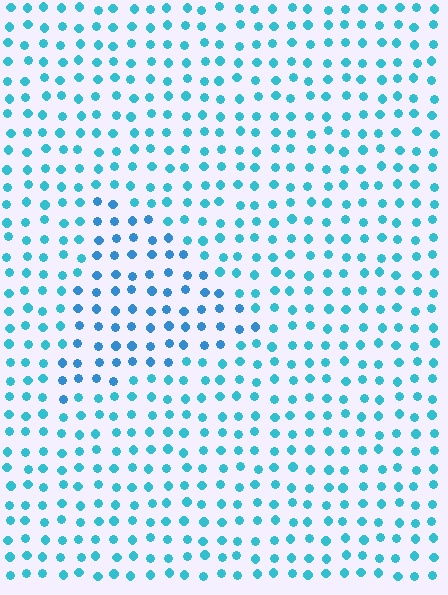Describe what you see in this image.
The image is filled with small cyan elements in a uniform arrangement. A triangle-shaped region is visible where the elements are tinted to a slightly different hue, forming a subtle color boundary.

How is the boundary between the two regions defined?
The boundary is defined purely by a slight shift in hue (about 20 degrees). Spacing, size, and orientation are identical on both sides.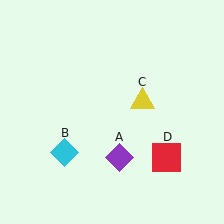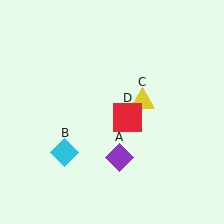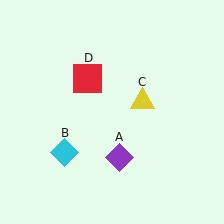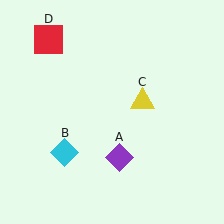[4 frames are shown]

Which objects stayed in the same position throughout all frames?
Purple diamond (object A) and cyan diamond (object B) and yellow triangle (object C) remained stationary.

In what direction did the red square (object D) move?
The red square (object D) moved up and to the left.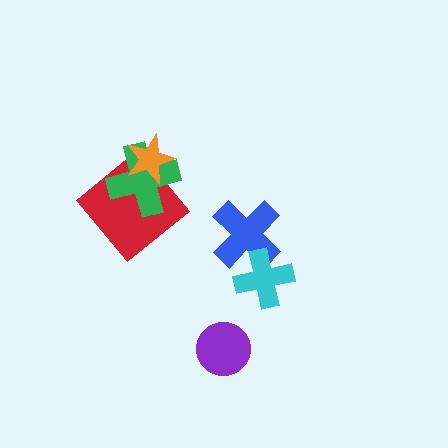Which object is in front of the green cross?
The orange star is in front of the green cross.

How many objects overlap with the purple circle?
0 objects overlap with the purple circle.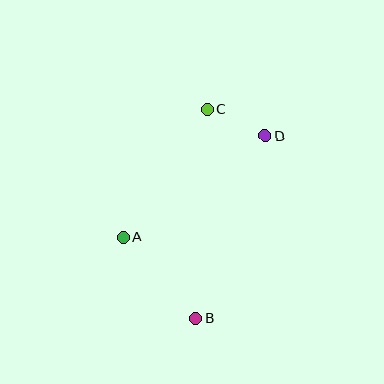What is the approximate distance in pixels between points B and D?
The distance between B and D is approximately 195 pixels.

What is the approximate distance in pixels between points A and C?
The distance between A and C is approximately 153 pixels.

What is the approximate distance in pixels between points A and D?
The distance between A and D is approximately 174 pixels.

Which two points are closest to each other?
Points C and D are closest to each other.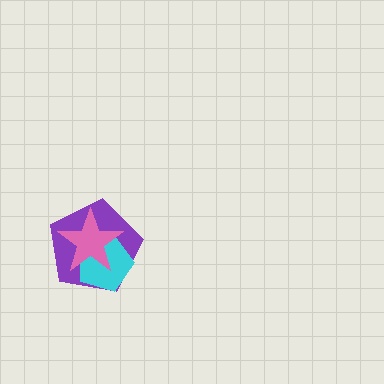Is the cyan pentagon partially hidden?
Yes, it is partially covered by another shape.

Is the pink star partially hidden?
No, no other shape covers it.